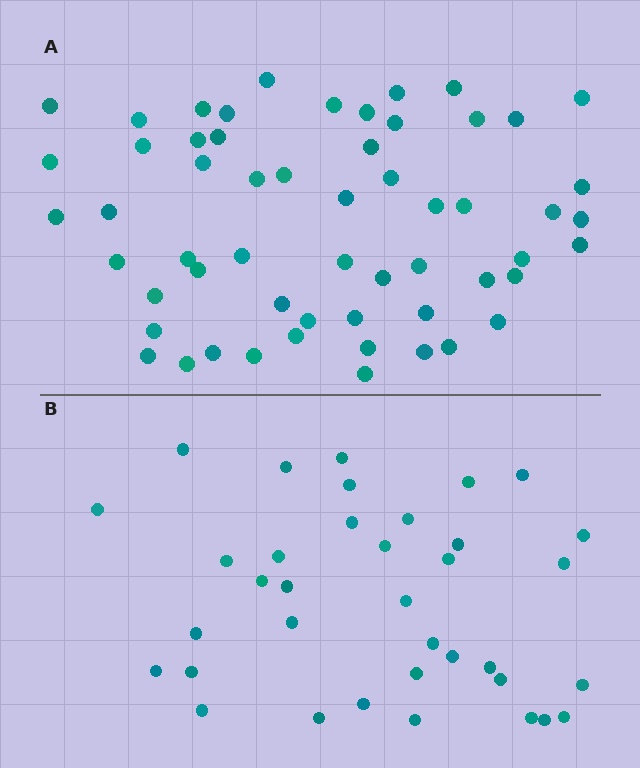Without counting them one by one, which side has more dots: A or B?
Region A (the top region) has more dots.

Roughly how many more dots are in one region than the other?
Region A has approximately 20 more dots than region B.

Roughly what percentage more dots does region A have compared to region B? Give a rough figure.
About 60% more.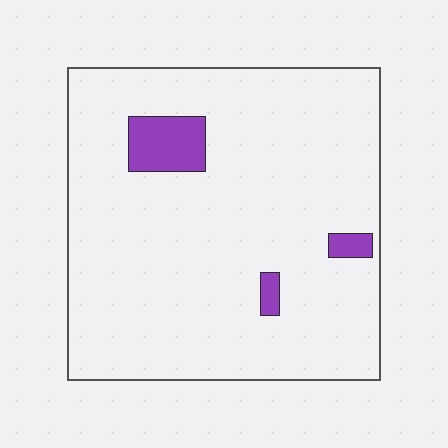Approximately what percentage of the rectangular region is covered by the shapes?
Approximately 5%.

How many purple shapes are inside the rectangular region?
3.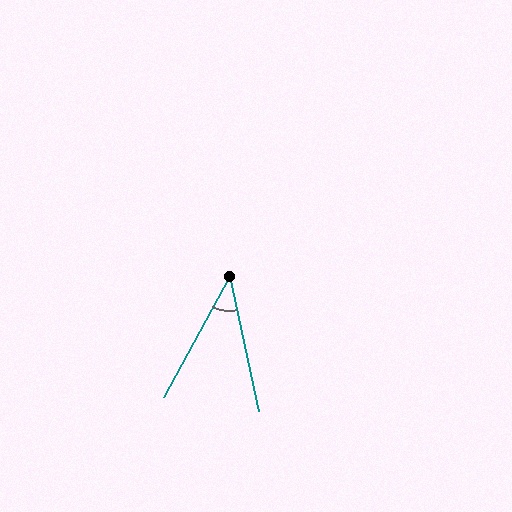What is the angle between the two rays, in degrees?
Approximately 41 degrees.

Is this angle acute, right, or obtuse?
It is acute.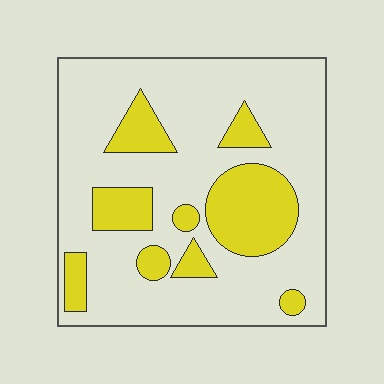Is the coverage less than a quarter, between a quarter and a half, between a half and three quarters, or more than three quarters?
Less than a quarter.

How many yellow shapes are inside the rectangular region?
9.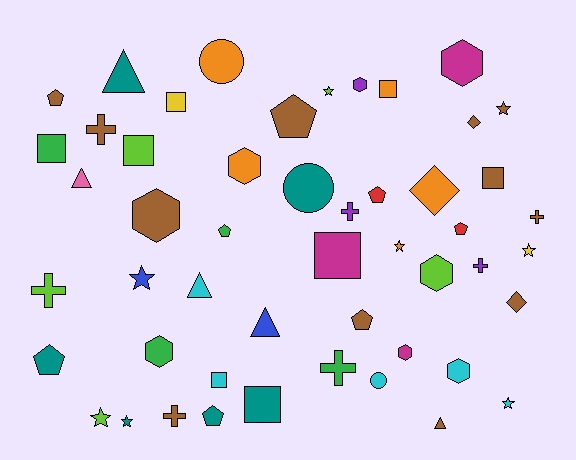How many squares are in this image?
There are 8 squares.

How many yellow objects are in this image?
There are 2 yellow objects.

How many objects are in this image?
There are 50 objects.